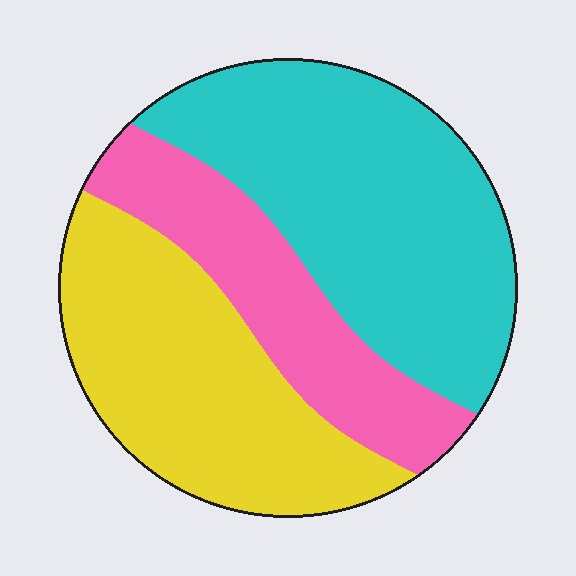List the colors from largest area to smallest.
From largest to smallest: cyan, yellow, pink.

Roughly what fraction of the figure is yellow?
Yellow covers 34% of the figure.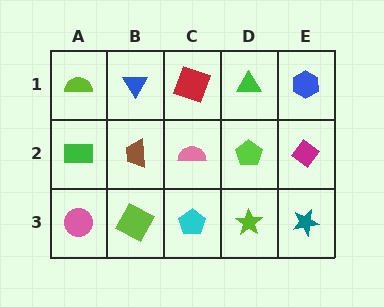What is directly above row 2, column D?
A green triangle.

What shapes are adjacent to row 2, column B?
A blue triangle (row 1, column B), a lime square (row 3, column B), a green rectangle (row 2, column A), a pink semicircle (row 2, column C).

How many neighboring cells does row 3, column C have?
3.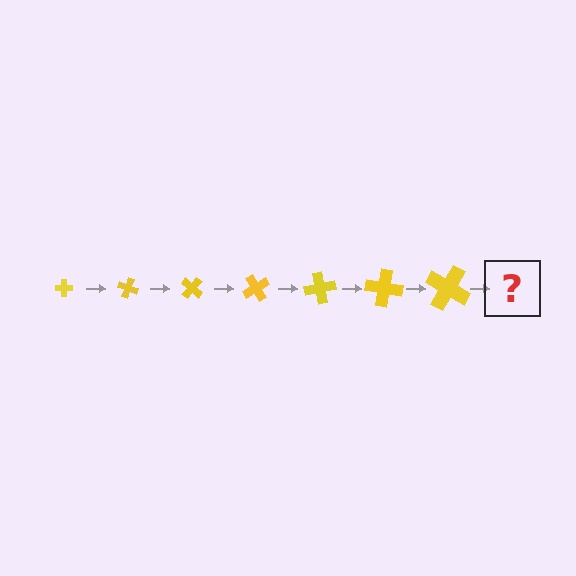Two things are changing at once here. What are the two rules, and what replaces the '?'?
The two rules are that the cross grows larger each step and it rotates 20 degrees each step. The '?' should be a cross, larger than the previous one and rotated 140 degrees from the start.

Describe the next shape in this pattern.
It should be a cross, larger than the previous one and rotated 140 degrees from the start.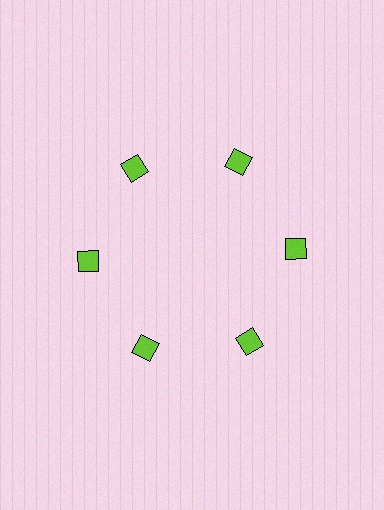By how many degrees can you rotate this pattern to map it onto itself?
The pattern maps onto itself every 60 degrees of rotation.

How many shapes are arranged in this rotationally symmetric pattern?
There are 6 shapes, arranged in 6 groups of 1.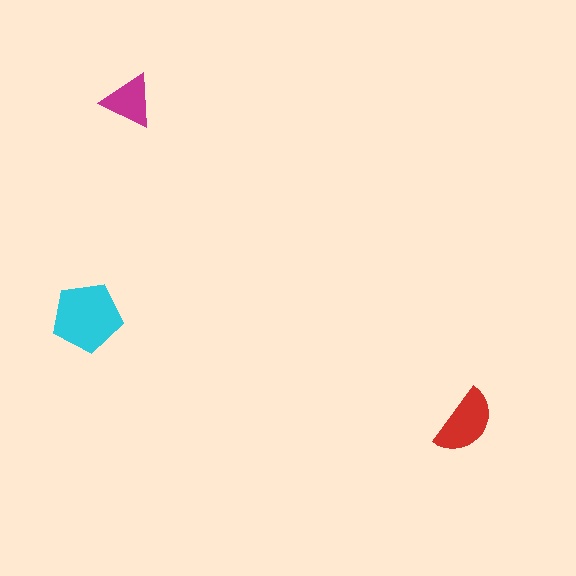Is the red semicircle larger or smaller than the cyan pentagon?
Smaller.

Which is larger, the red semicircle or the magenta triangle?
The red semicircle.